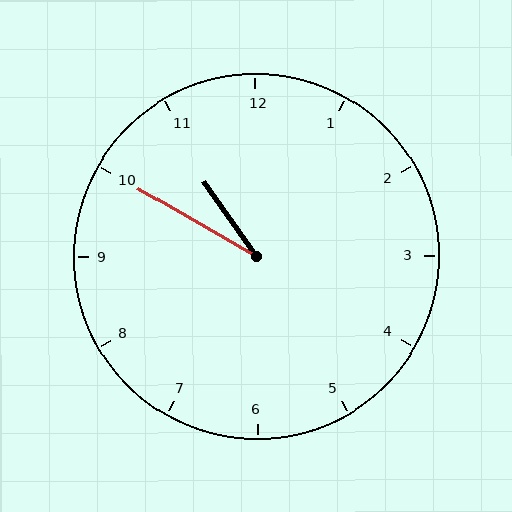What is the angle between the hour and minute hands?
Approximately 25 degrees.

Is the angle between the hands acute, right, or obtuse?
It is acute.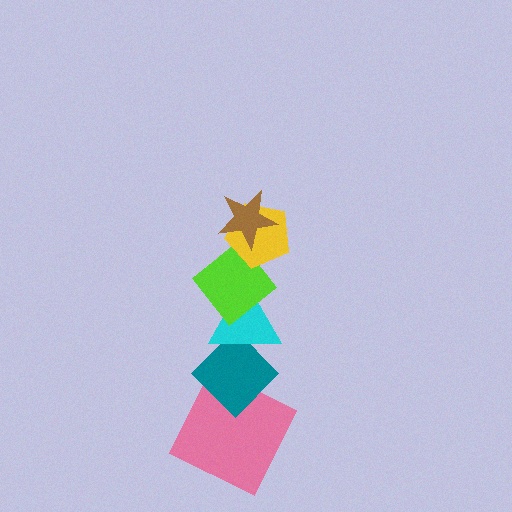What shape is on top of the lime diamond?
The yellow pentagon is on top of the lime diamond.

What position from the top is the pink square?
The pink square is 6th from the top.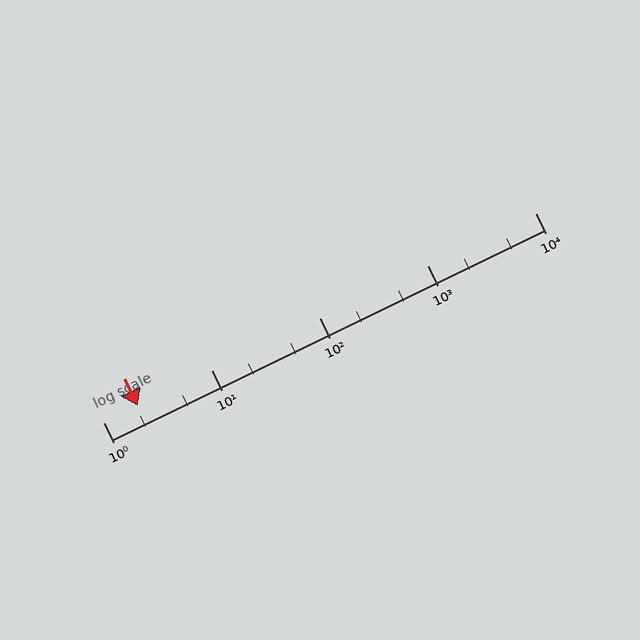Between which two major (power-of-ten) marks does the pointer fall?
The pointer is between 1 and 10.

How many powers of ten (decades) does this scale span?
The scale spans 4 decades, from 1 to 10000.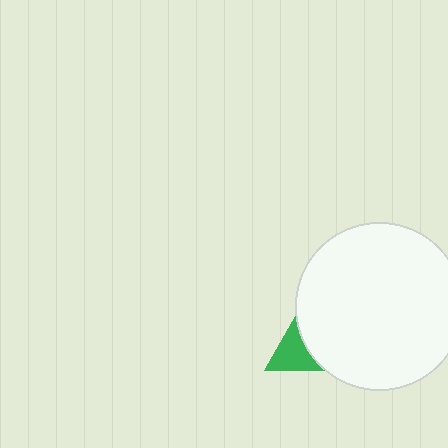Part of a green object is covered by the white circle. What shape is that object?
It is a triangle.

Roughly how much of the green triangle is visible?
A small part of it is visible (roughly 42%).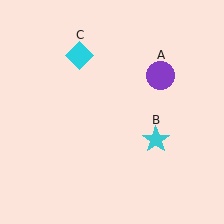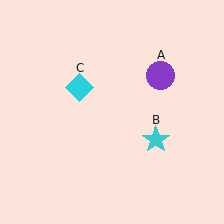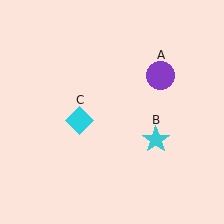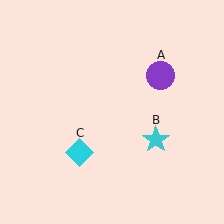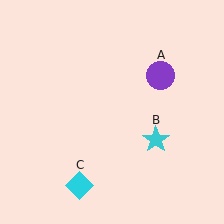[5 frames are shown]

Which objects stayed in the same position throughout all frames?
Purple circle (object A) and cyan star (object B) remained stationary.